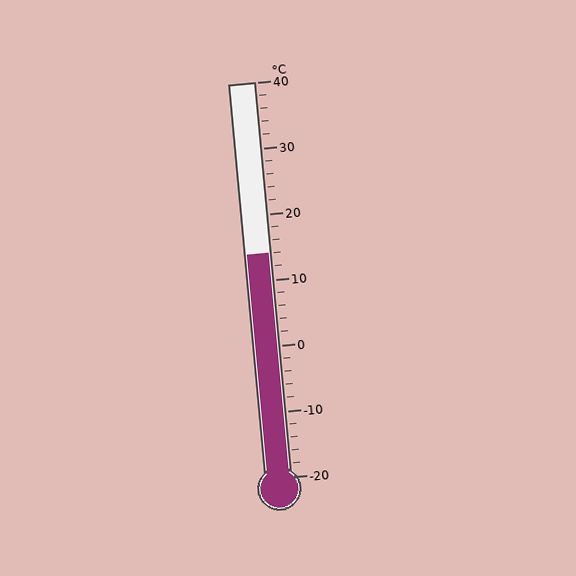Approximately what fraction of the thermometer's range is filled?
The thermometer is filled to approximately 55% of its range.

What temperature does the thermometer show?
The thermometer shows approximately 14°C.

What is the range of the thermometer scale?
The thermometer scale ranges from -20°C to 40°C.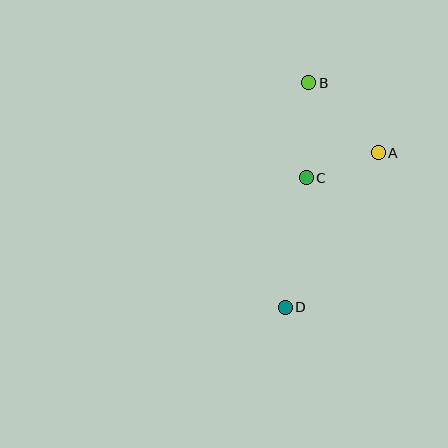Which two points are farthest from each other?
Points B and D are farthest from each other.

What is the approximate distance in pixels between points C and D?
The distance between C and D is approximately 131 pixels.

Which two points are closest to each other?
Points A and C are closest to each other.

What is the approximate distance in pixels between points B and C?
The distance between B and C is approximately 95 pixels.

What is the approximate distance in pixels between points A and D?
The distance between A and D is approximately 180 pixels.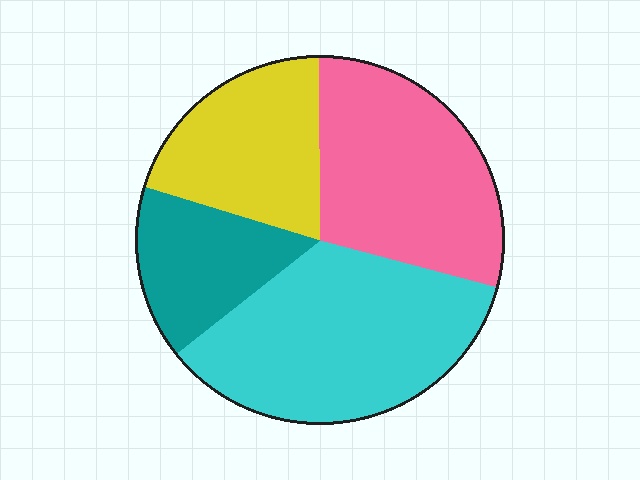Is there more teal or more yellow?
Yellow.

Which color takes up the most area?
Cyan, at roughly 35%.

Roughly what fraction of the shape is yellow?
Yellow covers 20% of the shape.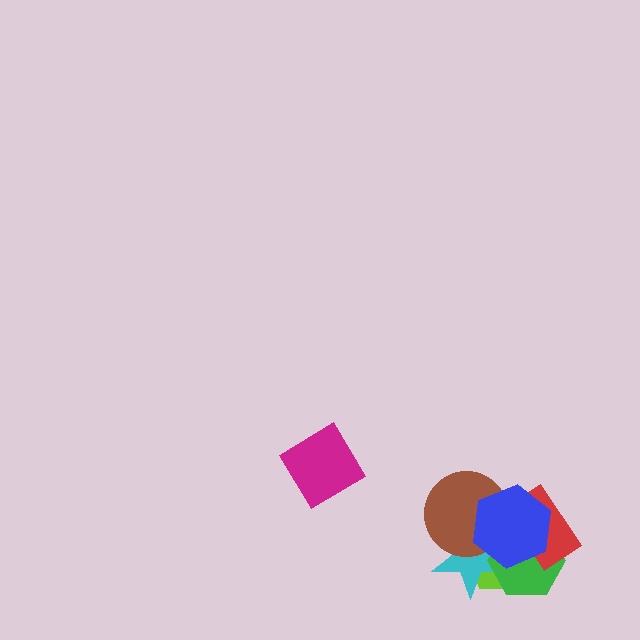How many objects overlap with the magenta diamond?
0 objects overlap with the magenta diamond.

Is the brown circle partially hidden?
Yes, it is partially covered by another shape.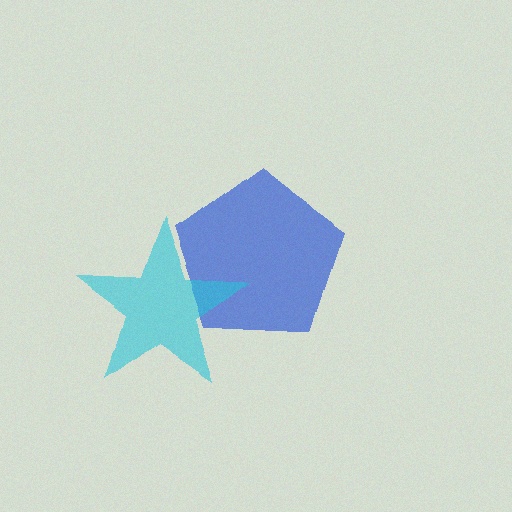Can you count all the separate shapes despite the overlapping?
Yes, there are 2 separate shapes.